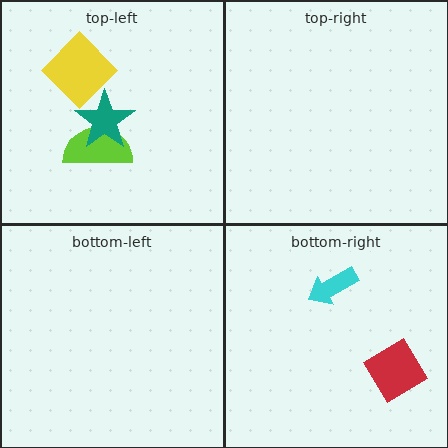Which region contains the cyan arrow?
The bottom-right region.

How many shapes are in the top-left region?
3.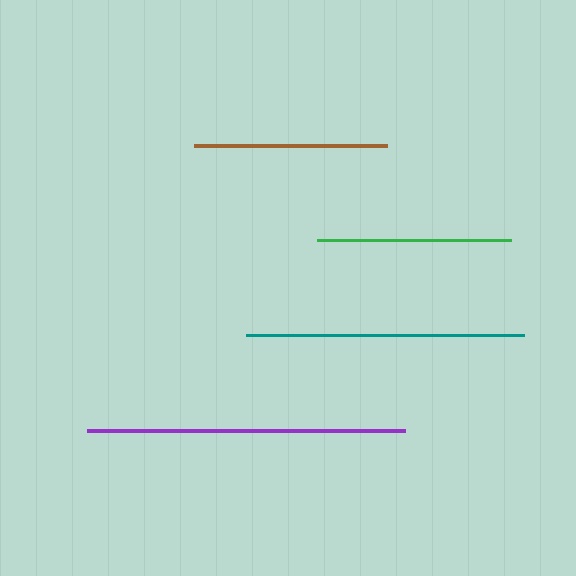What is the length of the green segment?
The green segment is approximately 194 pixels long.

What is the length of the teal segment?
The teal segment is approximately 278 pixels long.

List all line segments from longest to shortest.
From longest to shortest: purple, teal, green, brown.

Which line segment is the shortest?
The brown line is the shortest at approximately 193 pixels.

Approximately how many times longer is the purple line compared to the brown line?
The purple line is approximately 1.6 times the length of the brown line.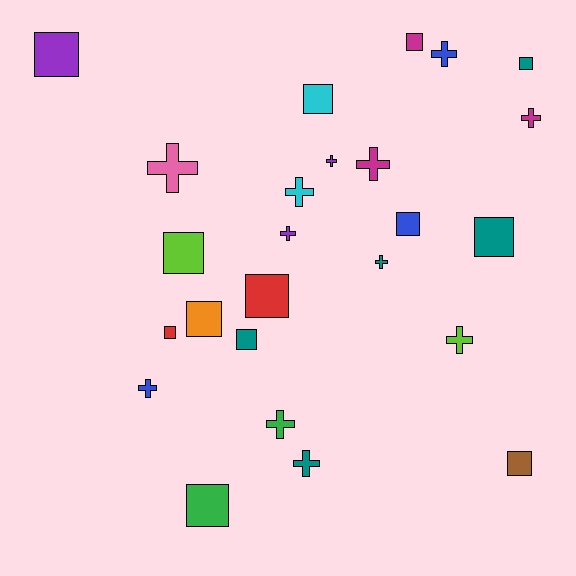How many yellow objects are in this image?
There are no yellow objects.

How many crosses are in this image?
There are 12 crosses.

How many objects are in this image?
There are 25 objects.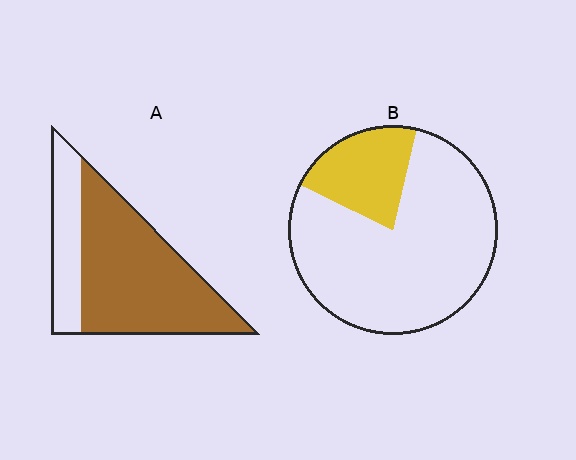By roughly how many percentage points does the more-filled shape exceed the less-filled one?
By roughly 50 percentage points (A over B).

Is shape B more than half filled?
No.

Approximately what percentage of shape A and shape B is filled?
A is approximately 75% and B is approximately 20%.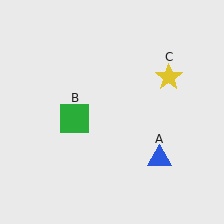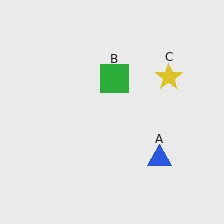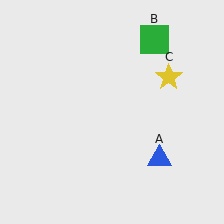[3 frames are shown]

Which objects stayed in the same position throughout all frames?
Blue triangle (object A) and yellow star (object C) remained stationary.